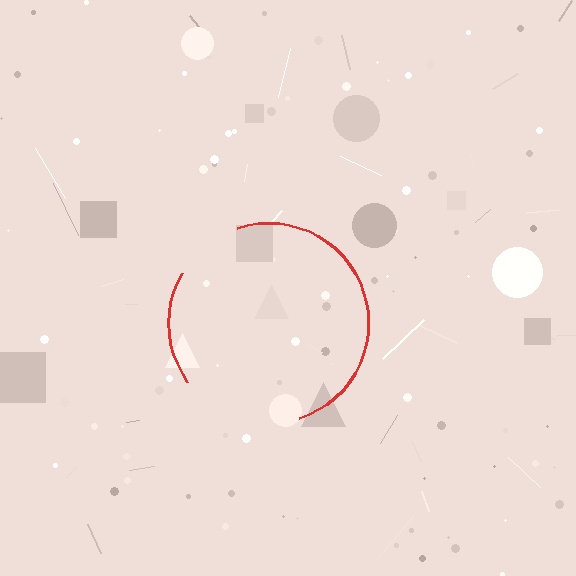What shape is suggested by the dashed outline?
The dashed outline suggests a circle.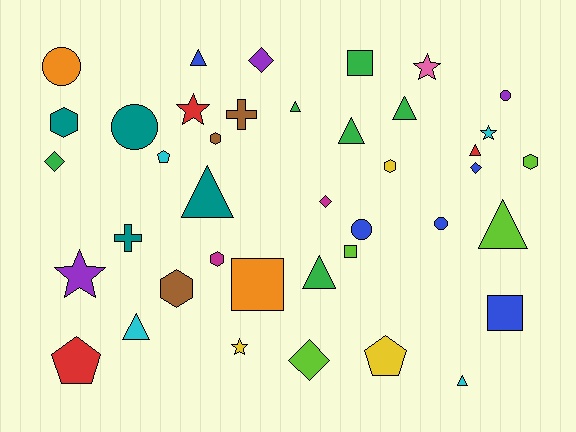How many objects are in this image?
There are 40 objects.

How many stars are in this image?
There are 5 stars.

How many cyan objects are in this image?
There are 4 cyan objects.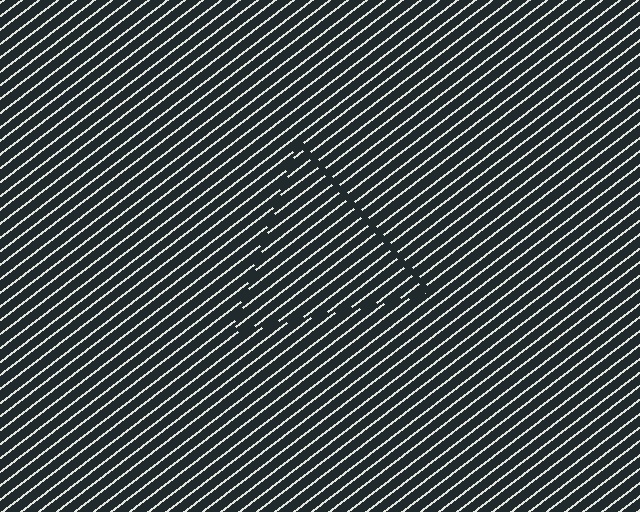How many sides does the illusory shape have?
3 sides — the line-ends trace a triangle.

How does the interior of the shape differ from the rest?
The interior of the shape contains the same grating, shifted by half a period — the contour is defined by the phase discontinuity where line-ends from the inner and outer gratings abut.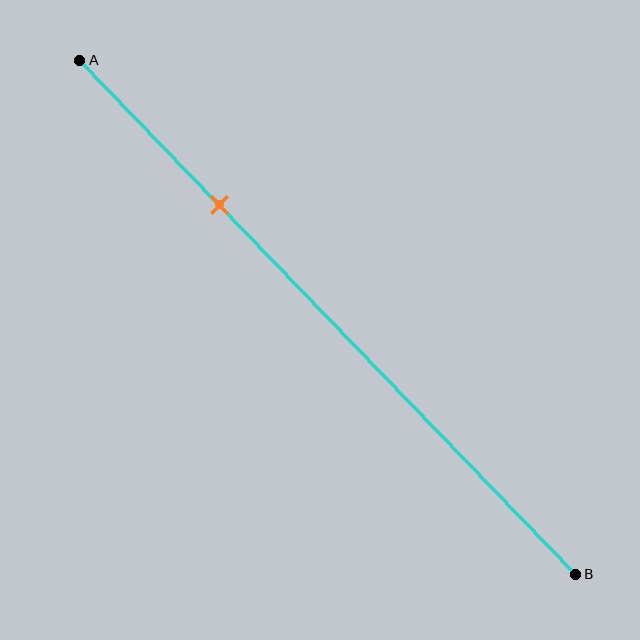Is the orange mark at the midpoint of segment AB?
No, the mark is at about 30% from A, not at the 50% midpoint.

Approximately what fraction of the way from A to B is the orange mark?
The orange mark is approximately 30% of the way from A to B.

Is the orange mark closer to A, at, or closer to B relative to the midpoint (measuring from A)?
The orange mark is closer to point A than the midpoint of segment AB.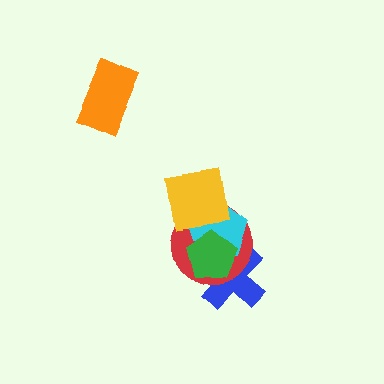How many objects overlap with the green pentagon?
3 objects overlap with the green pentagon.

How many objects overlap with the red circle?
4 objects overlap with the red circle.